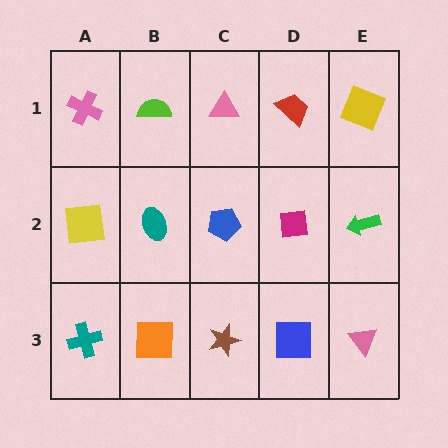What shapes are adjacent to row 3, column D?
A magenta square (row 2, column D), a brown star (row 3, column C), a pink triangle (row 3, column E).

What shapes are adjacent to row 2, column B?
A lime semicircle (row 1, column B), an orange square (row 3, column B), a yellow square (row 2, column A), a blue pentagon (row 2, column C).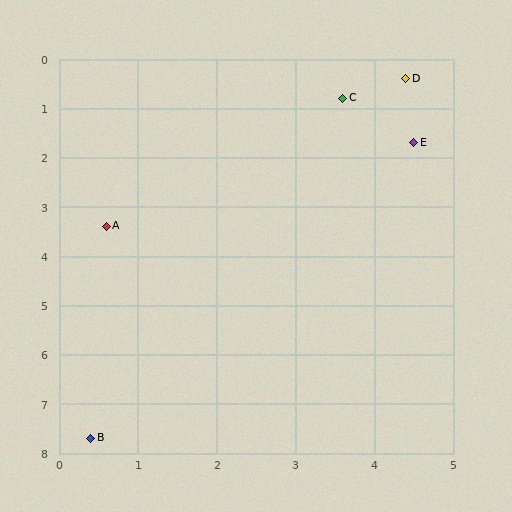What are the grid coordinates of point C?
Point C is at approximately (3.6, 0.8).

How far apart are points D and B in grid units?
Points D and B are about 8.3 grid units apart.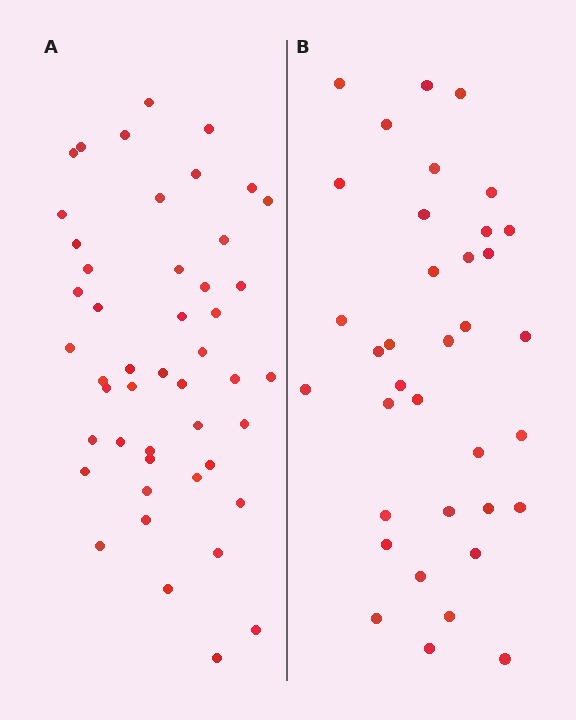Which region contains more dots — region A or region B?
Region A (the left region) has more dots.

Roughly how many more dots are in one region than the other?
Region A has roughly 12 or so more dots than region B.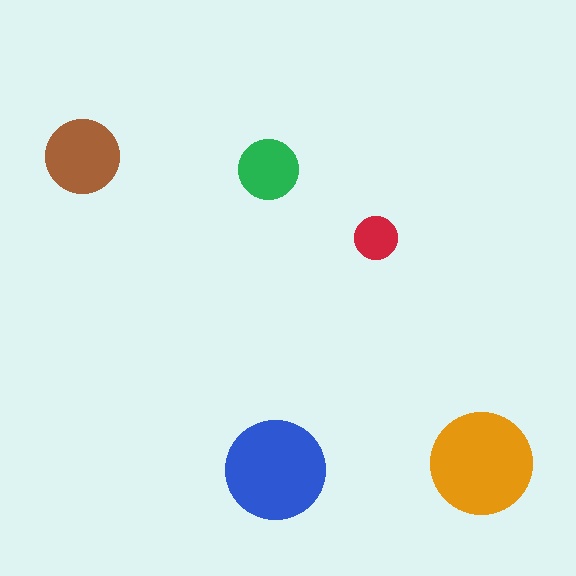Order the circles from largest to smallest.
the orange one, the blue one, the brown one, the green one, the red one.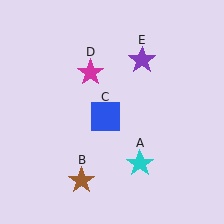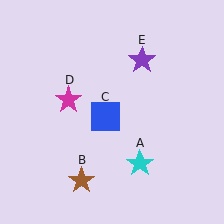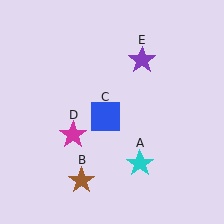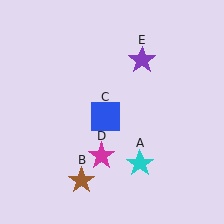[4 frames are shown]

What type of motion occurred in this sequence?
The magenta star (object D) rotated counterclockwise around the center of the scene.